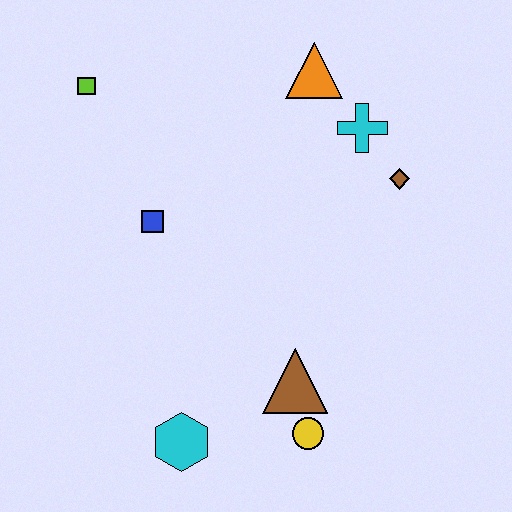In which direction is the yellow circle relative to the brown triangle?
The yellow circle is below the brown triangle.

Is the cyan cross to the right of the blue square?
Yes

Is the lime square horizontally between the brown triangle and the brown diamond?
No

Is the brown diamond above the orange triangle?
No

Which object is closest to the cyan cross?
The brown diamond is closest to the cyan cross.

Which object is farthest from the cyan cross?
The cyan hexagon is farthest from the cyan cross.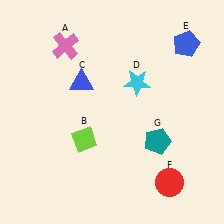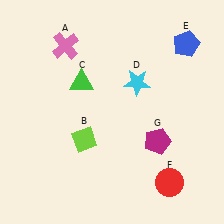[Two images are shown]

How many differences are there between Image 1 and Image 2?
There are 2 differences between the two images.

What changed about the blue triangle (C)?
In Image 1, C is blue. In Image 2, it changed to green.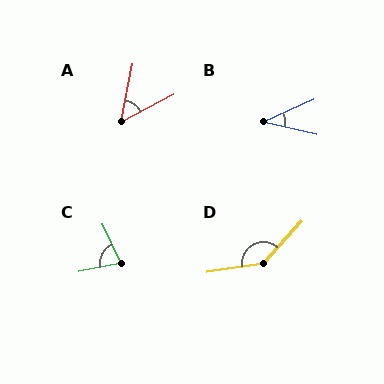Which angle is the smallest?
B, at approximately 37 degrees.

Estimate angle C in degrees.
Approximately 75 degrees.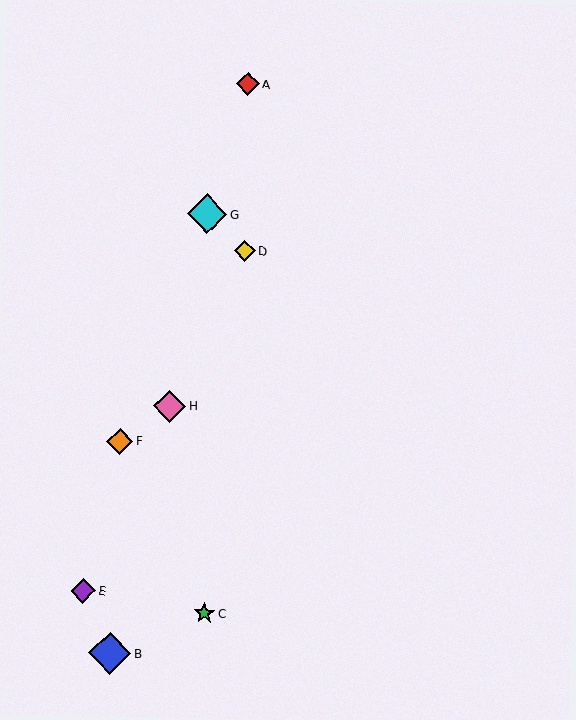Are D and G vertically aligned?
No, D is at x≈245 and G is at x≈207.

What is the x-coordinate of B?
Object B is at x≈110.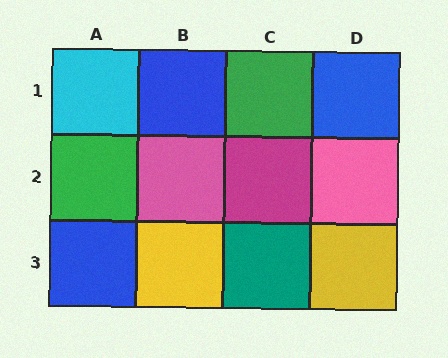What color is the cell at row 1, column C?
Green.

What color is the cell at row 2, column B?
Pink.